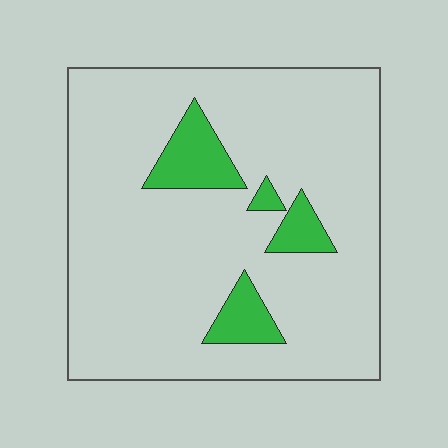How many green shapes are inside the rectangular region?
4.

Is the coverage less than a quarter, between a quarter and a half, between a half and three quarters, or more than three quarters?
Less than a quarter.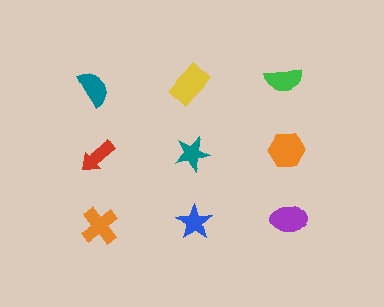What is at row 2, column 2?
A teal star.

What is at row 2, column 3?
An orange hexagon.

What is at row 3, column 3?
A purple ellipse.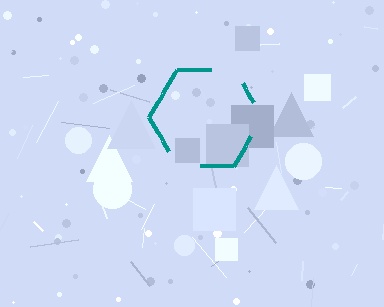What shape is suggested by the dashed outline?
The dashed outline suggests a hexagon.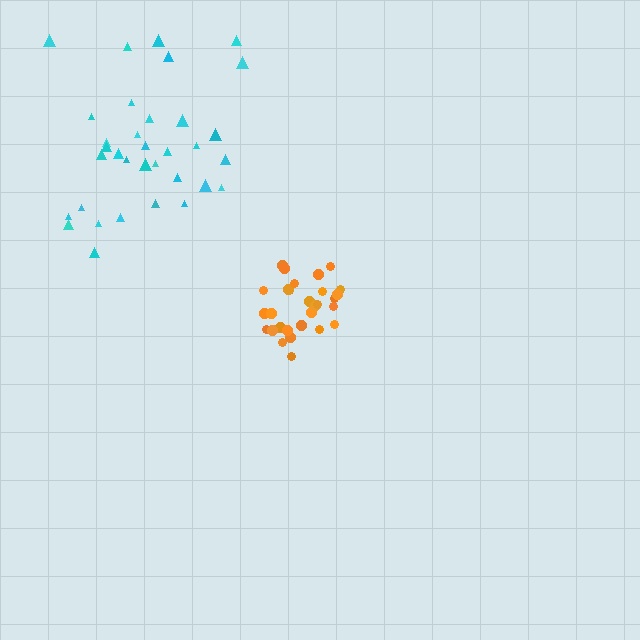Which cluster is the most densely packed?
Orange.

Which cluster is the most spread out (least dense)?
Cyan.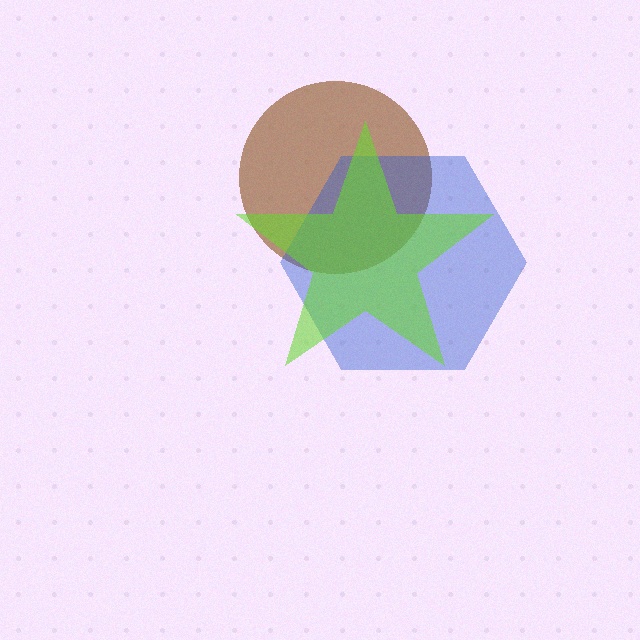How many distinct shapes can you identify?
There are 3 distinct shapes: a brown circle, a blue hexagon, a lime star.